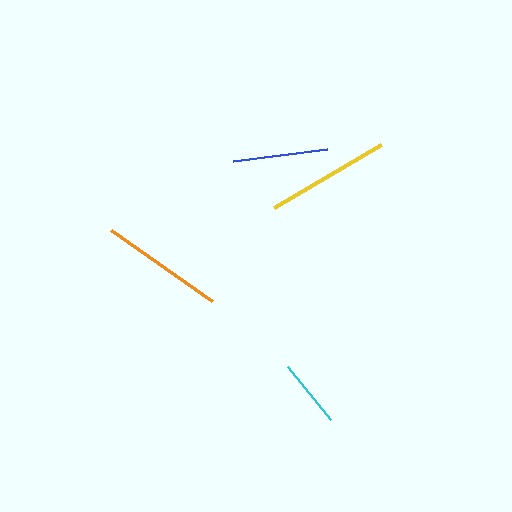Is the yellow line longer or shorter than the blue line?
The yellow line is longer than the blue line.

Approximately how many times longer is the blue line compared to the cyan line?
The blue line is approximately 1.4 times the length of the cyan line.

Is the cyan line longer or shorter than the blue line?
The blue line is longer than the cyan line.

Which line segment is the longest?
The yellow line is the longest at approximately 125 pixels.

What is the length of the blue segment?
The blue segment is approximately 94 pixels long.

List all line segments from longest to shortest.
From longest to shortest: yellow, orange, blue, cyan.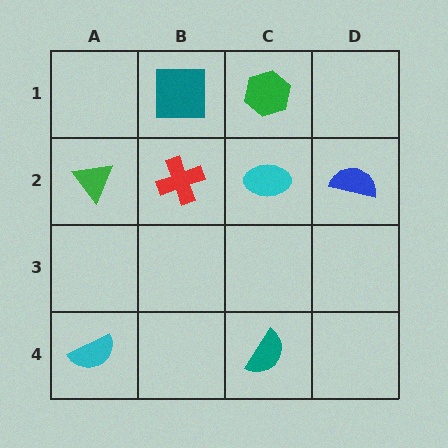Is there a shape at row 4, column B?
No, that cell is empty.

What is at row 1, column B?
A teal square.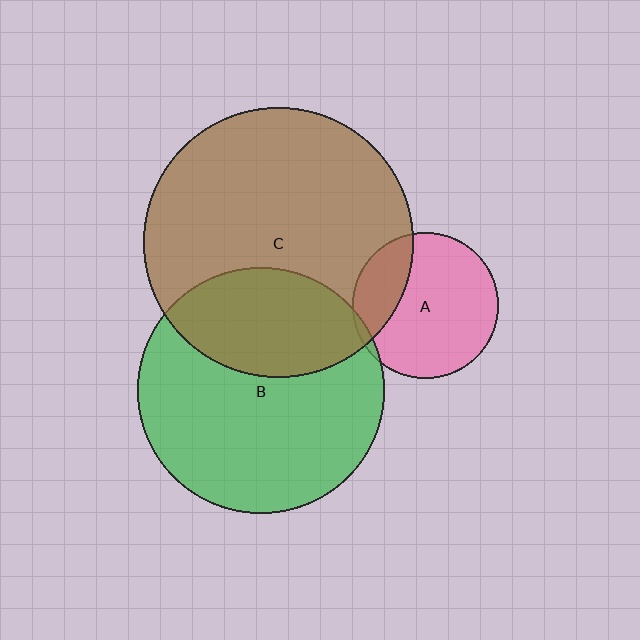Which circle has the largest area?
Circle C (brown).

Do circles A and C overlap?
Yes.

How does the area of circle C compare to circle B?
Approximately 1.2 times.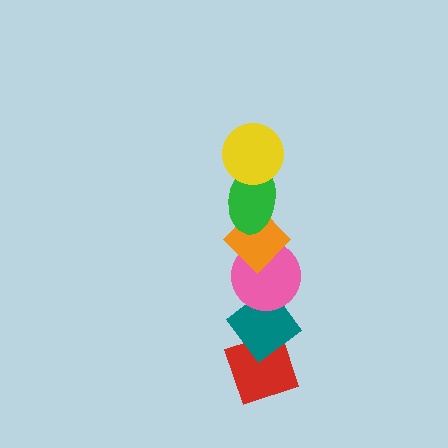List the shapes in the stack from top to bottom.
From top to bottom: the yellow circle, the green ellipse, the orange diamond, the pink circle, the teal diamond, the red diamond.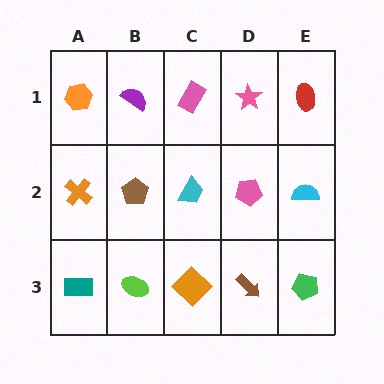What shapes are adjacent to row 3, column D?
A pink pentagon (row 2, column D), an orange diamond (row 3, column C), a green pentagon (row 3, column E).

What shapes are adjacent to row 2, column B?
A purple semicircle (row 1, column B), a lime ellipse (row 3, column B), an orange cross (row 2, column A), a cyan trapezoid (row 2, column C).